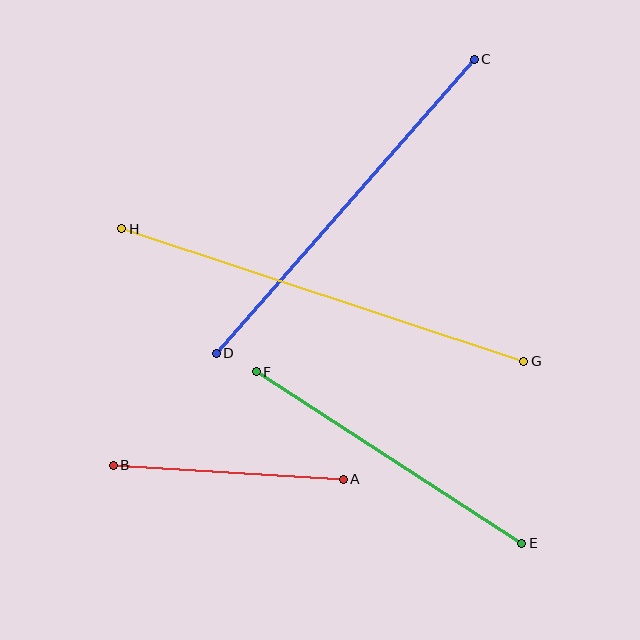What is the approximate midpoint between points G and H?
The midpoint is at approximately (323, 295) pixels.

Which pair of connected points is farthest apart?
Points G and H are farthest apart.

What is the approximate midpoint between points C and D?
The midpoint is at approximately (345, 206) pixels.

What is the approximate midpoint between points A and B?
The midpoint is at approximately (228, 472) pixels.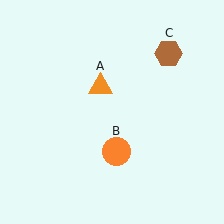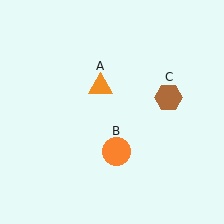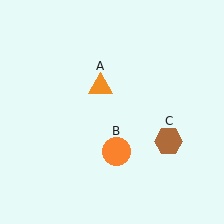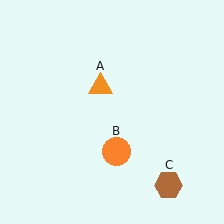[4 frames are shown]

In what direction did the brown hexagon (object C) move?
The brown hexagon (object C) moved down.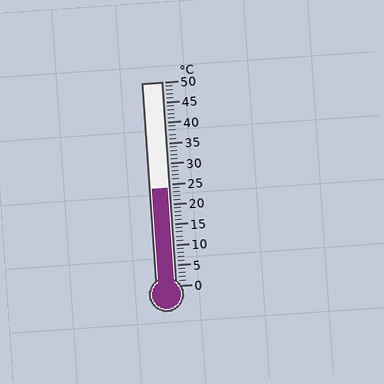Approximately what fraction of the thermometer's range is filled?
The thermometer is filled to approximately 50% of its range.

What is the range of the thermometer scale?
The thermometer scale ranges from 0°C to 50°C.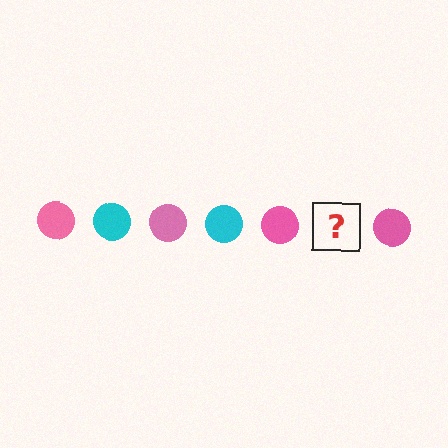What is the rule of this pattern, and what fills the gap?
The rule is that the pattern cycles through pink, cyan circles. The gap should be filled with a cyan circle.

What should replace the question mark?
The question mark should be replaced with a cyan circle.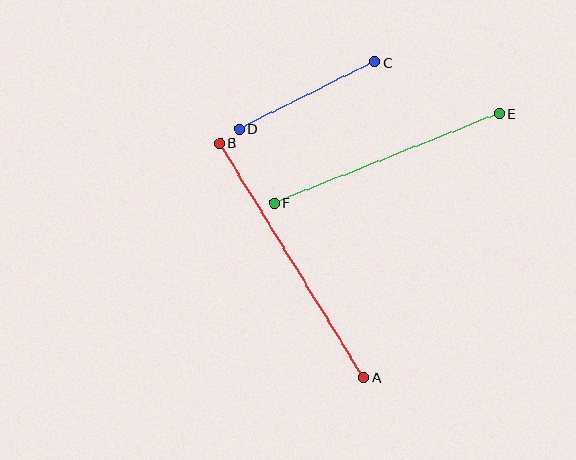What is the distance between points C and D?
The distance is approximately 151 pixels.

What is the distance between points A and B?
The distance is approximately 275 pixels.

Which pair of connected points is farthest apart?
Points A and B are farthest apart.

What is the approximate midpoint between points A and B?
The midpoint is at approximately (292, 260) pixels.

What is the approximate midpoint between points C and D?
The midpoint is at approximately (307, 96) pixels.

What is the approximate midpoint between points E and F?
The midpoint is at approximately (387, 158) pixels.